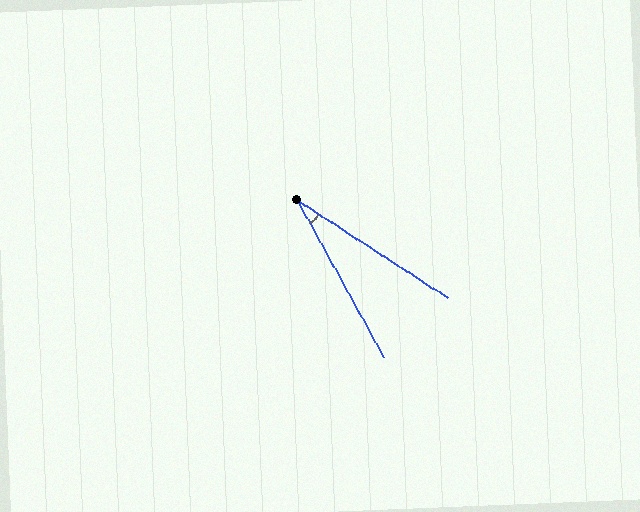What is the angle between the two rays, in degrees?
Approximately 28 degrees.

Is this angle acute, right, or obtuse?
It is acute.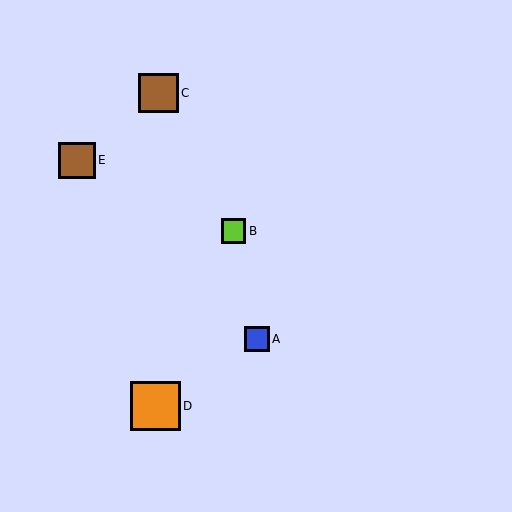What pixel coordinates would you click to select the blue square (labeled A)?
Click at (257, 339) to select the blue square A.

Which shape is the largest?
The orange square (labeled D) is the largest.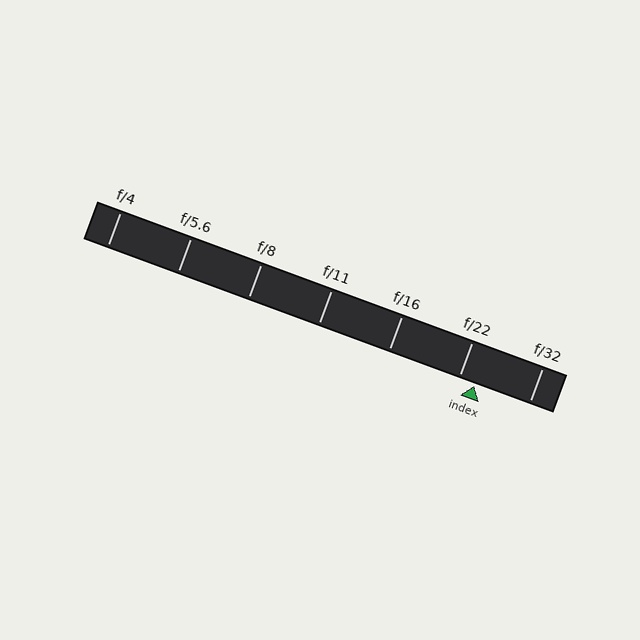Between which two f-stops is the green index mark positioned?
The index mark is between f/22 and f/32.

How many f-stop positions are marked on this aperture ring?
There are 7 f-stop positions marked.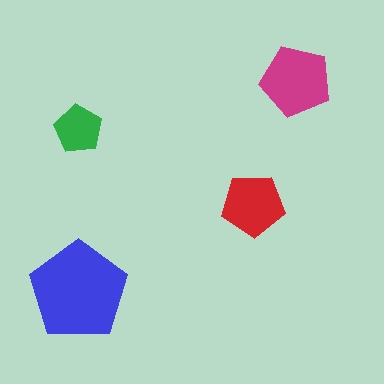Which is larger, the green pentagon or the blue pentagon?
The blue one.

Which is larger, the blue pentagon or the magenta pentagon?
The blue one.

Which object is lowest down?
The blue pentagon is bottommost.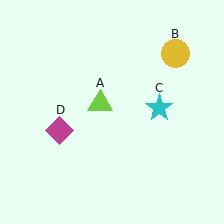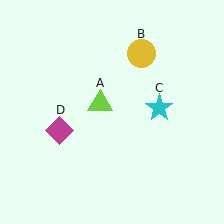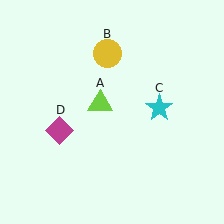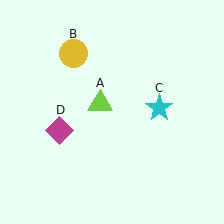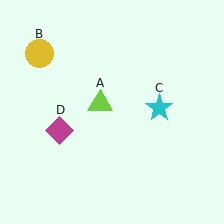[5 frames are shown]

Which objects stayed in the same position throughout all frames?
Lime triangle (object A) and cyan star (object C) and magenta diamond (object D) remained stationary.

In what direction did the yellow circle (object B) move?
The yellow circle (object B) moved left.